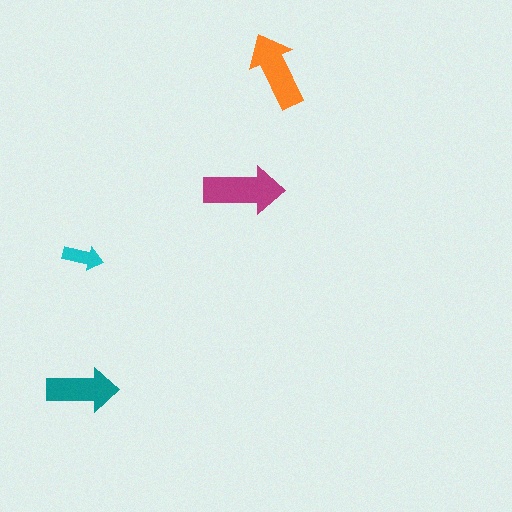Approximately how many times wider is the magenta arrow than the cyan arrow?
About 2 times wider.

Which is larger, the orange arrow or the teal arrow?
The orange one.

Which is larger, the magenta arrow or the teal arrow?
The magenta one.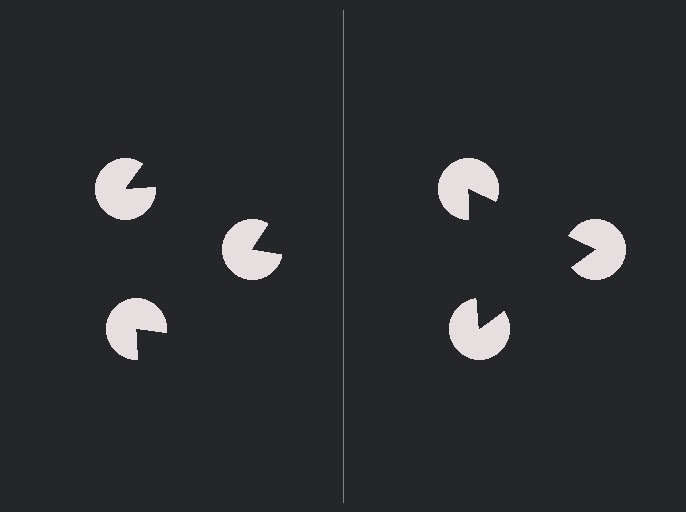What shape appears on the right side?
An illusory triangle.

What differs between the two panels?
The pac-man discs are positioned identically on both sides; only the wedge orientations differ. On the right they align to a triangle; on the left they are misaligned.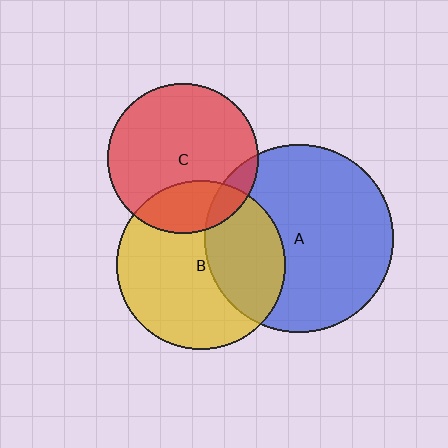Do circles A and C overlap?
Yes.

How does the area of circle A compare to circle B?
Approximately 1.2 times.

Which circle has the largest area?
Circle A (blue).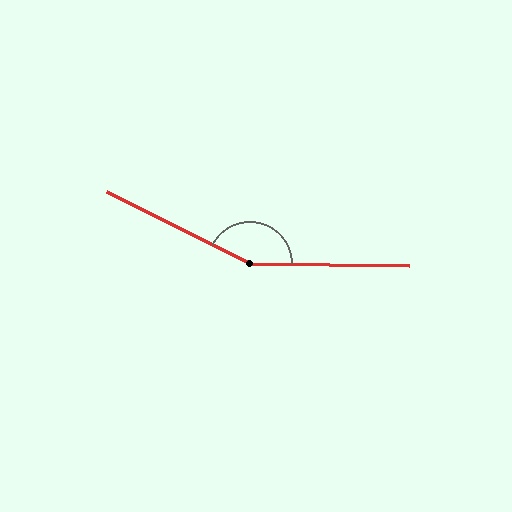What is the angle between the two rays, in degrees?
Approximately 154 degrees.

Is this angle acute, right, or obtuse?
It is obtuse.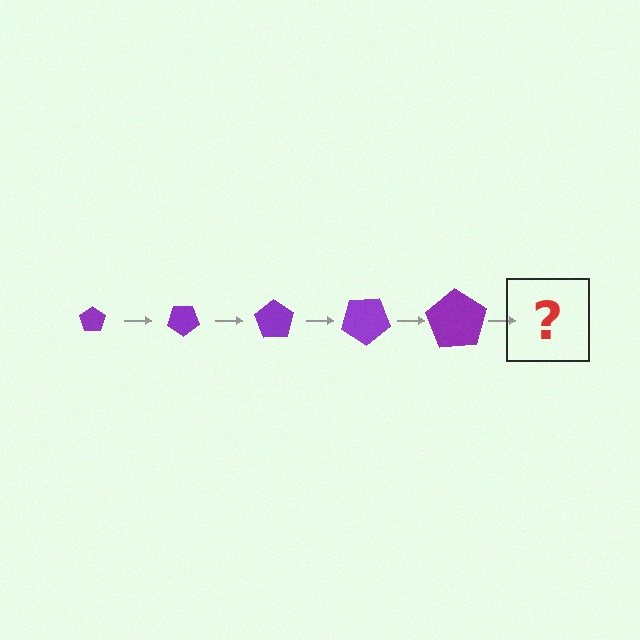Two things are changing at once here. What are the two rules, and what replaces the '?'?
The two rules are that the pentagon grows larger each step and it rotates 35 degrees each step. The '?' should be a pentagon, larger than the previous one and rotated 175 degrees from the start.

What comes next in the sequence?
The next element should be a pentagon, larger than the previous one and rotated 175 degrees from the start.